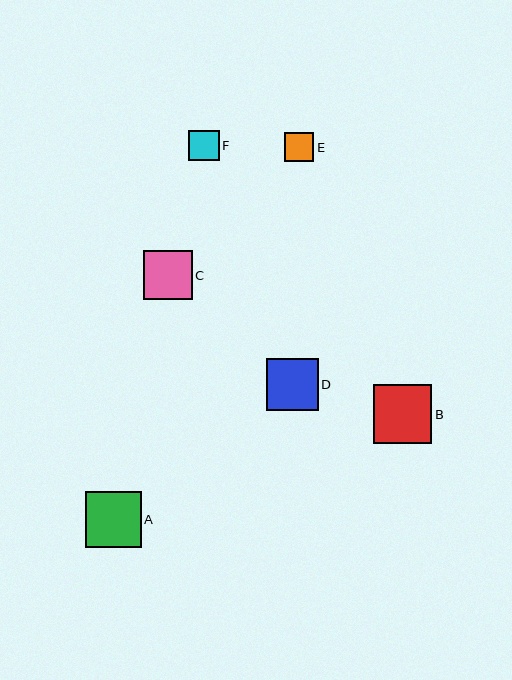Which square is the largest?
Square B is the largest with a size of approximately 59 pixels.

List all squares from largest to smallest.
From largest to smallest: B, A, D, C, F, E.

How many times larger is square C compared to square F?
Square C is approximately 1.6 times the size of square F.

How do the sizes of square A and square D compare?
Square A and square D are approximately the same size.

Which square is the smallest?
Square E is the smallest with a size of approximately 30 pixels.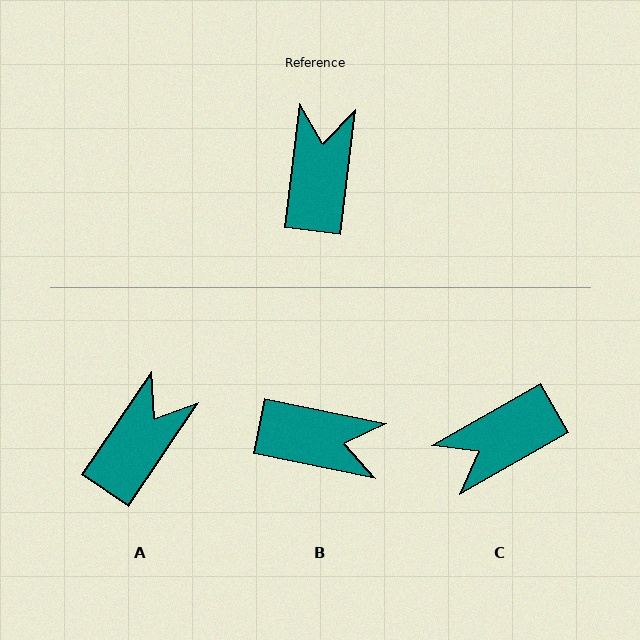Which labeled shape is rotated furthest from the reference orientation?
C, about 126 degrees away.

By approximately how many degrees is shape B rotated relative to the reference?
Approximately 95 degrees clockwise.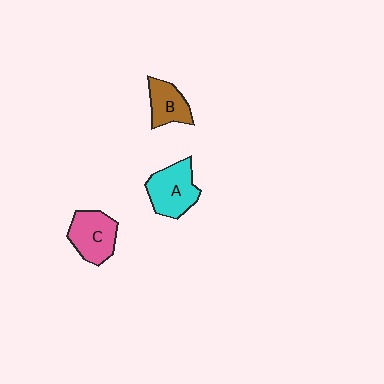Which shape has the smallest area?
Shape B (brown).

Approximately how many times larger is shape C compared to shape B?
Approximately 1.3 times.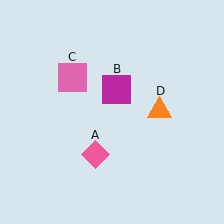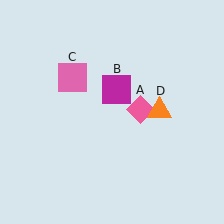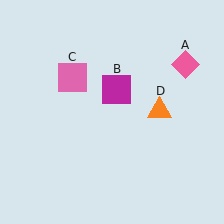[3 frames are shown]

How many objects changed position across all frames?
1 object changed position: pink diamond (object A).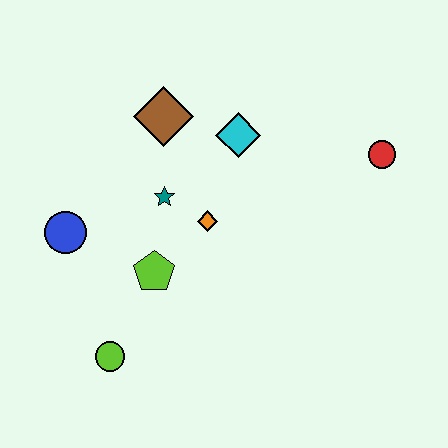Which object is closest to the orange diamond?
The teal star is closest to the orange diamond.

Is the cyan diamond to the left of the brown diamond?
No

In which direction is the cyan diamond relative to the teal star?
The cyan diamond is to the right of the teal star.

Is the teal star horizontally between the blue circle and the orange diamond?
Yes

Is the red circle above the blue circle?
Yes